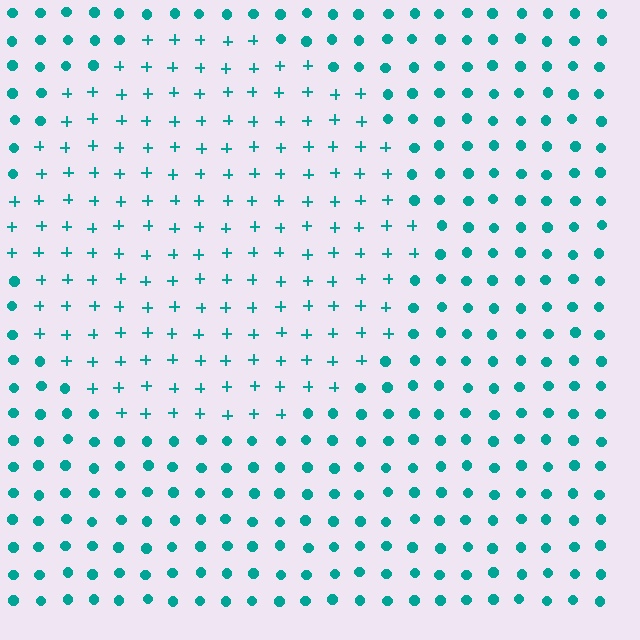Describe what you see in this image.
The image is filled with small teal elements arranged in a uniform grid. A circle-shaped region contains plus signs, while the surrounding area contains circles. The boundary is defined purely by the change in element shape.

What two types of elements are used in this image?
The image uses plus signs inside the circle region and circles outside it.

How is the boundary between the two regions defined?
The boundary is defined by a change in element shape: plus signs inside vs. circles outside. All elements share the same color and spacing.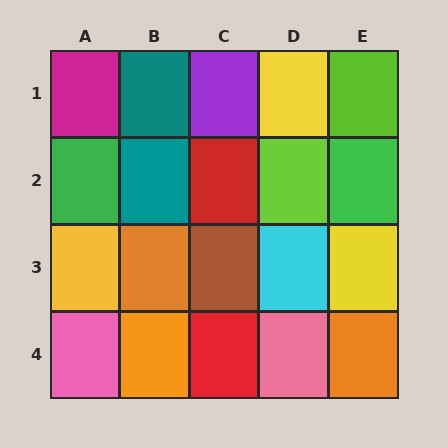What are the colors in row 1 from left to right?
Magenta, teal, purple, yellow, lime.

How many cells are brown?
1 cell is brown.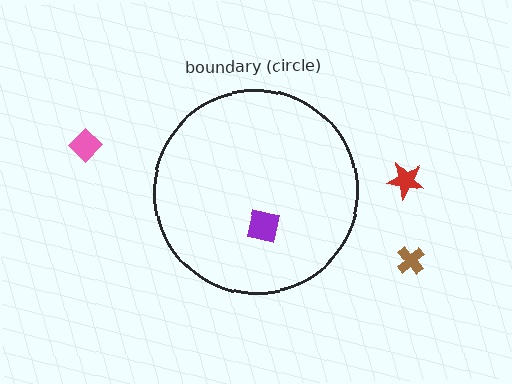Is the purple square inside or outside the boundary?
Inside.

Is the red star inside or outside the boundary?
Outside.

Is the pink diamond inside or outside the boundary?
Outside.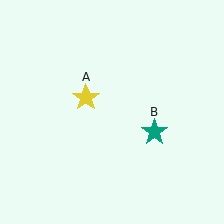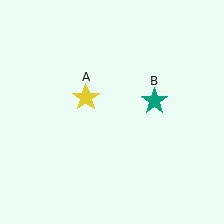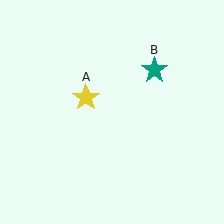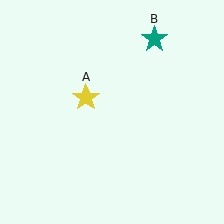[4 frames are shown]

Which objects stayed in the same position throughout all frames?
Yellow star (object A) remained stationary.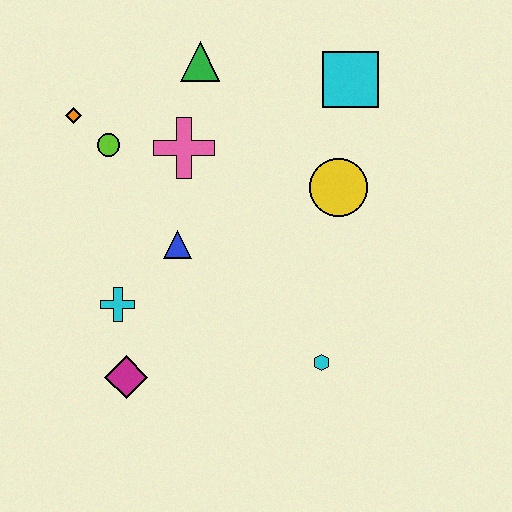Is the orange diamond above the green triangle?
No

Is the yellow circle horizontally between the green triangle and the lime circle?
No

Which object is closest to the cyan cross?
The magenta diamond is closest to the cyan cross.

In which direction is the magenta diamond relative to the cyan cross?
The magenta diamond is below the cyan cross.